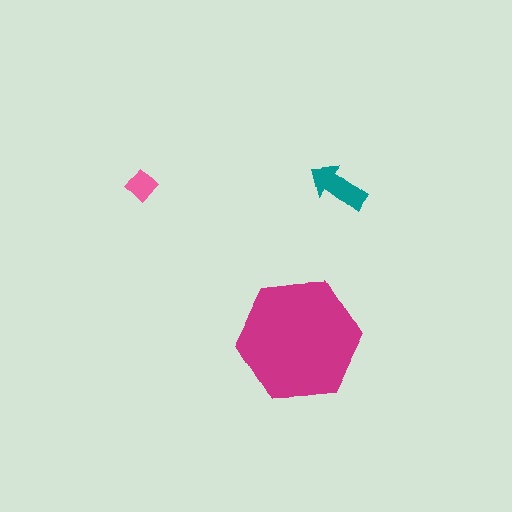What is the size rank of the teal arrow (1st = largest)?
2nd.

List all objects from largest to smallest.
The magenta hexagon, the teal arrow, the pink diamond.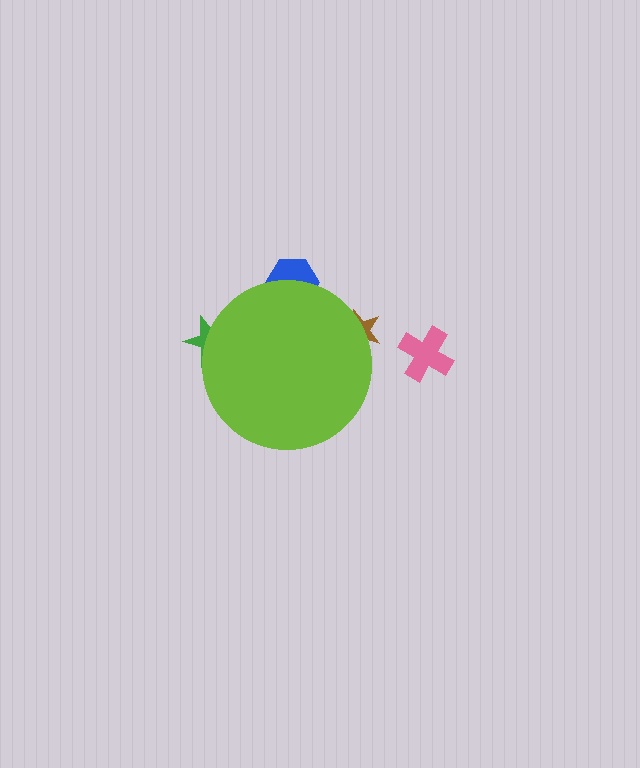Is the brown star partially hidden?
Yes, the brown star is partially hidden behind the lime circle.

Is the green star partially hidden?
Yes, the green star is partially hidden behind the lime circle.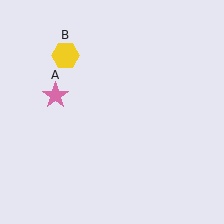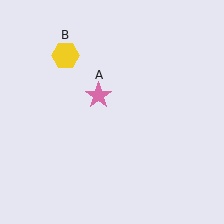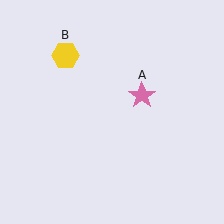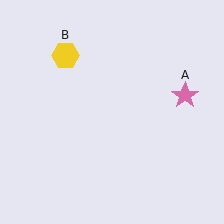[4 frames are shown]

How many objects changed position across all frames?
1 object changed position: pink star (object A).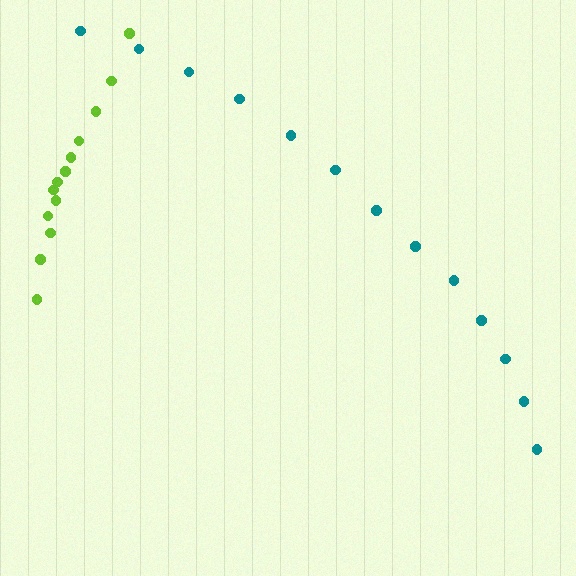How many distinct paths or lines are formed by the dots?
There are 2 distinct paths.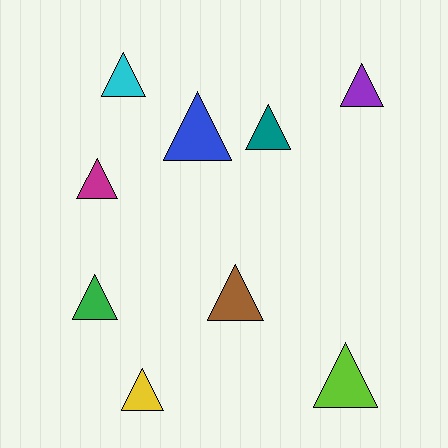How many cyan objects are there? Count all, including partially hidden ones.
There is 1 cyan object.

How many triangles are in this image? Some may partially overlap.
There are 9 triangles.